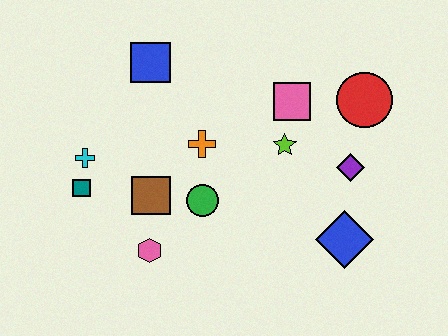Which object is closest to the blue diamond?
The purple diamond is closest to the blue diamond.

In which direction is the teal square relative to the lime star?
The teal square is to the left of the lime star.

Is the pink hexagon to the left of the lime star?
Yes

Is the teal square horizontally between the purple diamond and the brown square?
No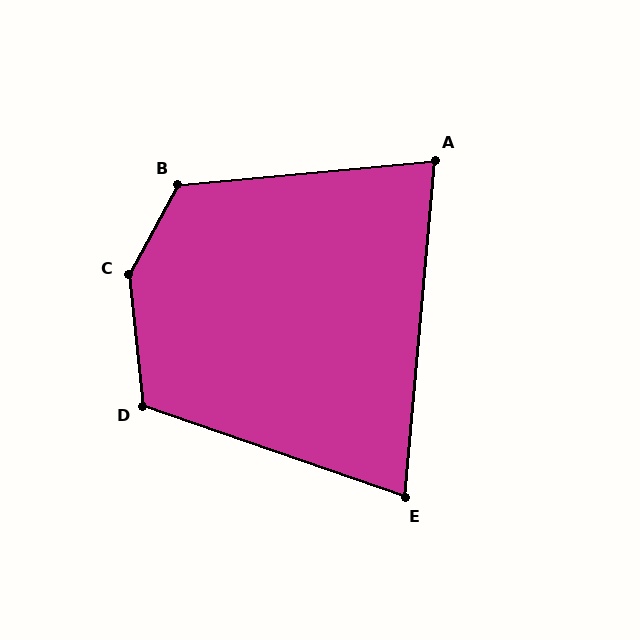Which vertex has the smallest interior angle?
E, at approximately 76 degrees.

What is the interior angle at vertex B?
Approximately 124 degrees (obtuse).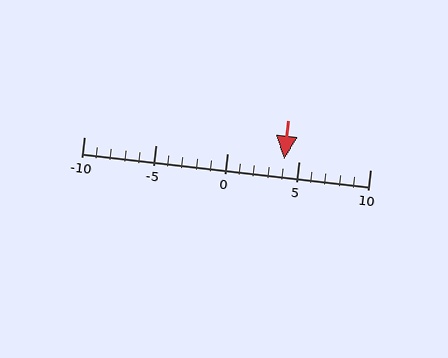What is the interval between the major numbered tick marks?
The major tick marks are spaced 5 units apart.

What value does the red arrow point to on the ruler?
The red arrow points to approximately 4.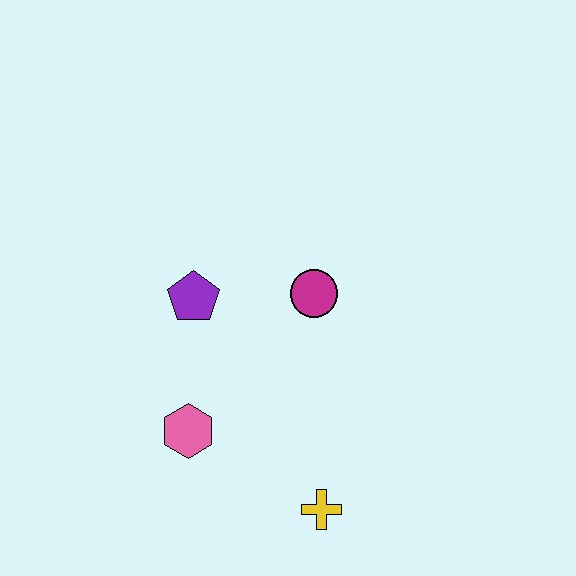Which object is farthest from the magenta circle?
The yellow cross is farthest from the magenta circle.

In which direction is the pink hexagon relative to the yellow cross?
The pink hexagon is to the left of the yellow cross.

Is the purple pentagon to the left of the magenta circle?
Yes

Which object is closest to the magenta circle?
The purple pentagon is closest to the magenta circle.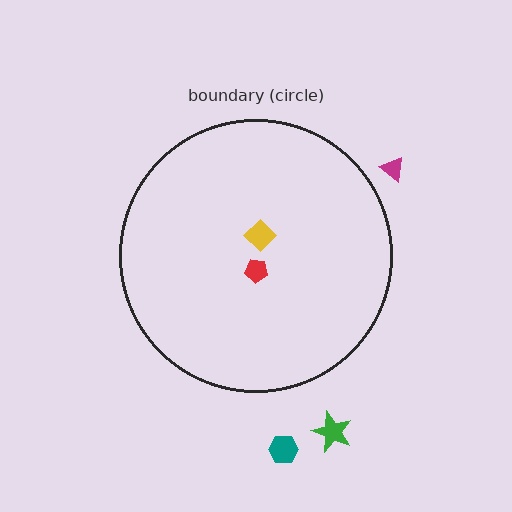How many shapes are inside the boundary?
2 inside, 3 outside.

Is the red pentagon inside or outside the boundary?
Inside.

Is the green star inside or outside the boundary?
Outside.